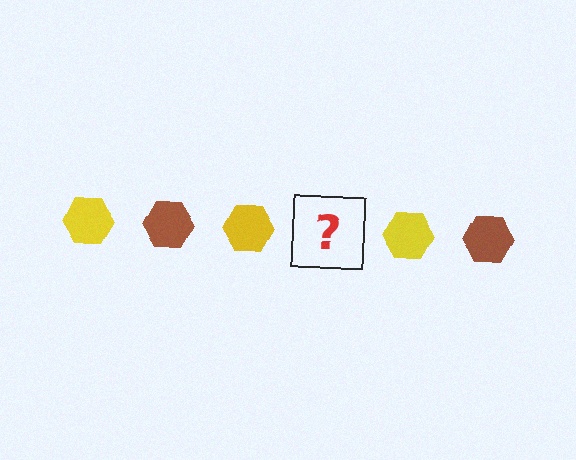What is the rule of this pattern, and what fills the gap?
The rule is that the pattern cycles through yellow, brown hexagons. The gap should be filled with a brown hexagon.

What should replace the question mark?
The question mark should be replaced with a brown hexagon.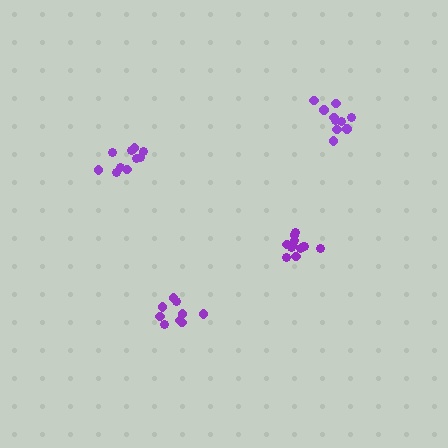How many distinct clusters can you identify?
There are 4 distinct clusters.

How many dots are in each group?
Group 1: 10 dots, Group 2: 10 dots, Group 3: 12 dots, Group 4: 9 dots (41 total).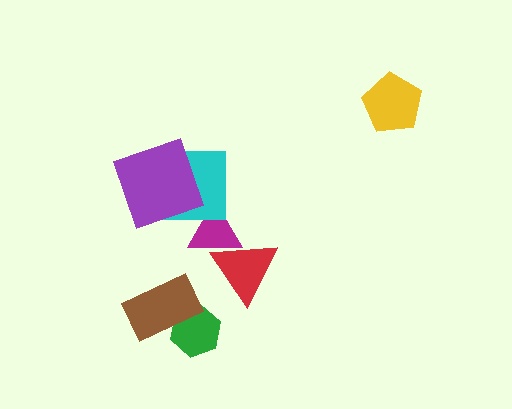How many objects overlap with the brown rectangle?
1 object overlaps with the brown rectangle.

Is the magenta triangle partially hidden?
Yes, it is partially covered by another shape.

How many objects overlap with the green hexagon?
1 object overlaps with the green hexagon.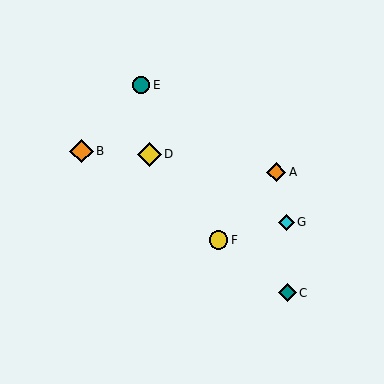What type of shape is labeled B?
Shape B is an orange diamond.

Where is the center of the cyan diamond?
The center of the cyan diamond is at (286, 222).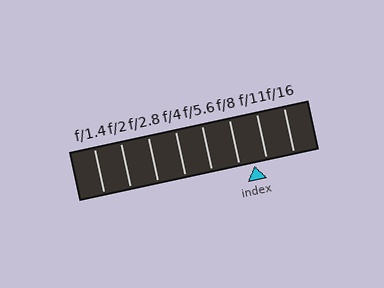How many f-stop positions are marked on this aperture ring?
There are 8 f-stop positions marked.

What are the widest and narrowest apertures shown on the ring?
The widest aperture shown is f/1.4 and the narrowest is f/16.